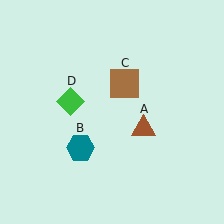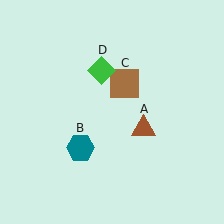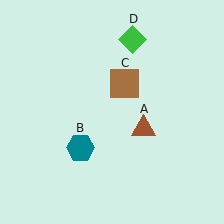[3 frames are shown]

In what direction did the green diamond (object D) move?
The green diamond (object D) moved up and to the right.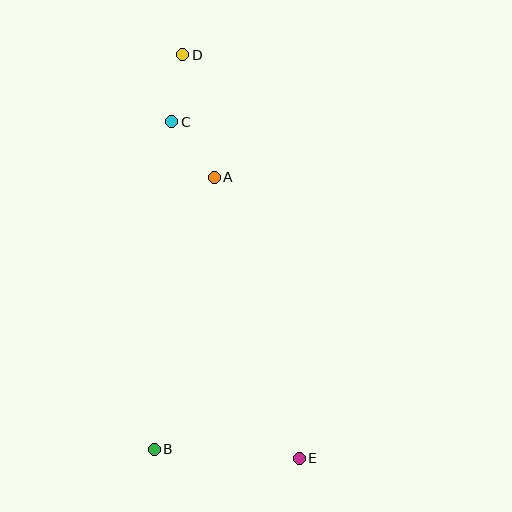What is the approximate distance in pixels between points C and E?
The distance between C and E is approximately 360 pixels.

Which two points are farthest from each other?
Points D and E are farthest from each other.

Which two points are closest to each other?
Points C and D are closest to each other.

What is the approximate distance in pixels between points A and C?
The distance between A and C is approximately 70 pixels.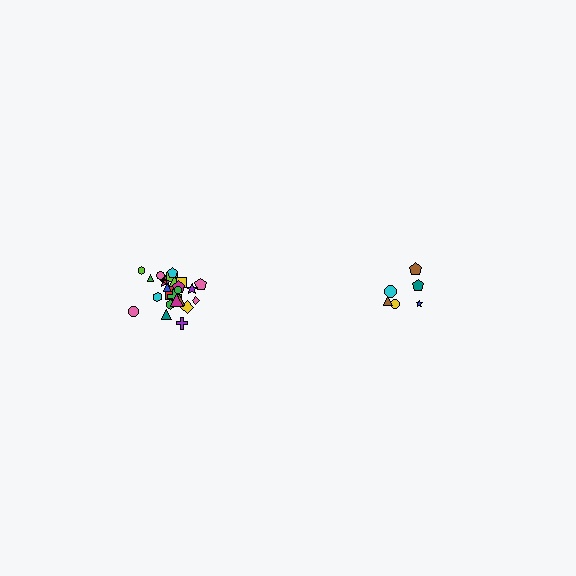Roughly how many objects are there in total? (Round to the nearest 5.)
Roughly 30 objects in total.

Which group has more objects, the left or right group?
The left group.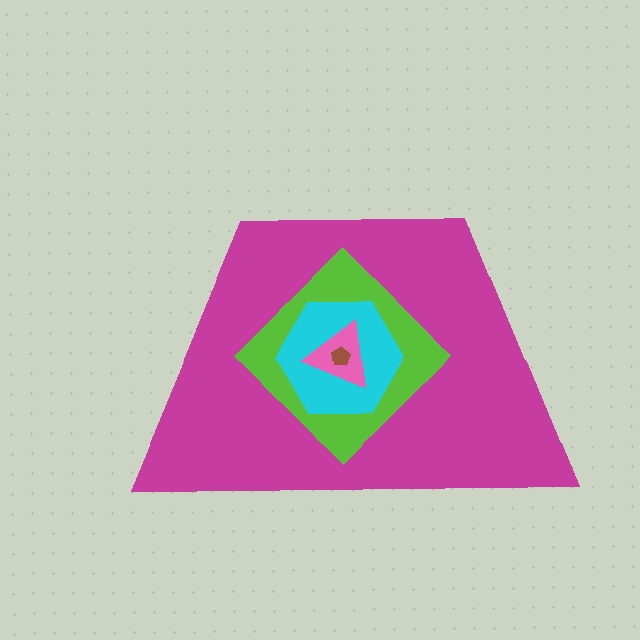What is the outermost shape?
The magenta trapezoid.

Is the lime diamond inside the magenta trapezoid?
Yes.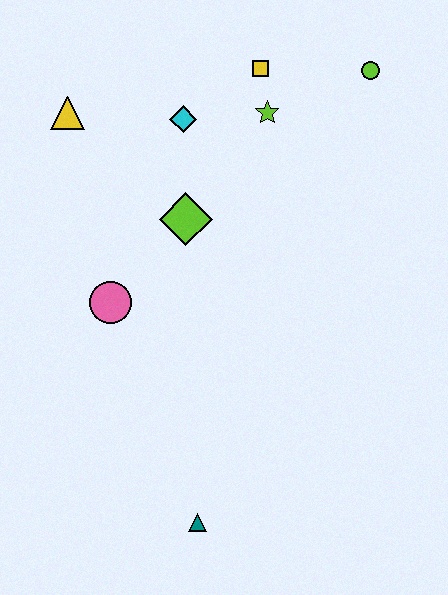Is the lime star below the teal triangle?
No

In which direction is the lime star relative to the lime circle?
The lime star is to the left of the lime circle.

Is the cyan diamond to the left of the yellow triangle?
No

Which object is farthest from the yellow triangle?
The teal triangle is farthest from the yellow triangle.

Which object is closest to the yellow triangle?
The cyan diamond is closest to the yellow triangle.